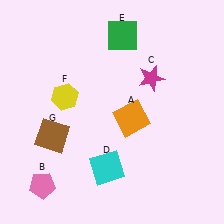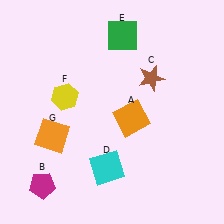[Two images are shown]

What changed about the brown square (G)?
In Image 1, G is brown. In Image 2, it changed to orange.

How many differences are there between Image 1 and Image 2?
There are 3 differences between the two images.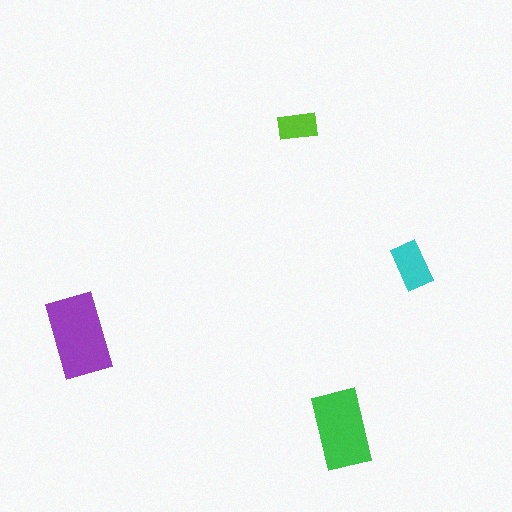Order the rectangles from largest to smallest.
the purple one, the green one, the cyan one, the lime one.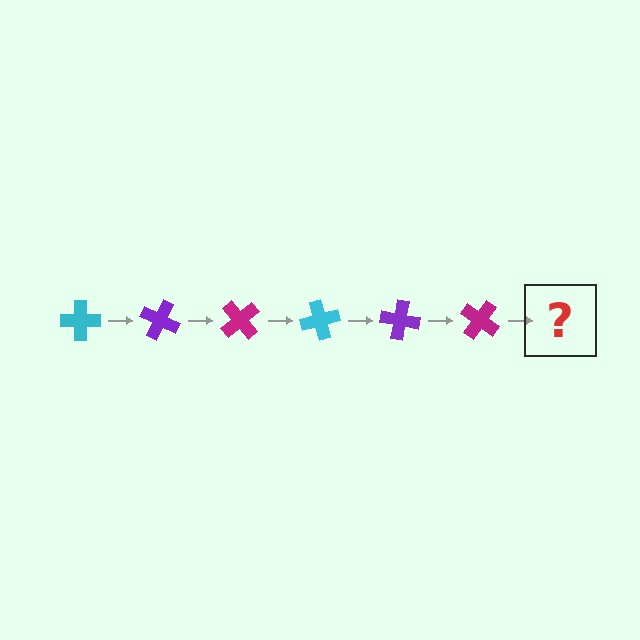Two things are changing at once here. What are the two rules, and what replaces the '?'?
The two rules are that it rotates 25 degrees each step and the color cycles through cyan, purple, and magenta. The '?' should be a cyan cross, rotated 150 degrees from the start.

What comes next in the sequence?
The next element should be a cyan cross, rotated 150 degrees from the start.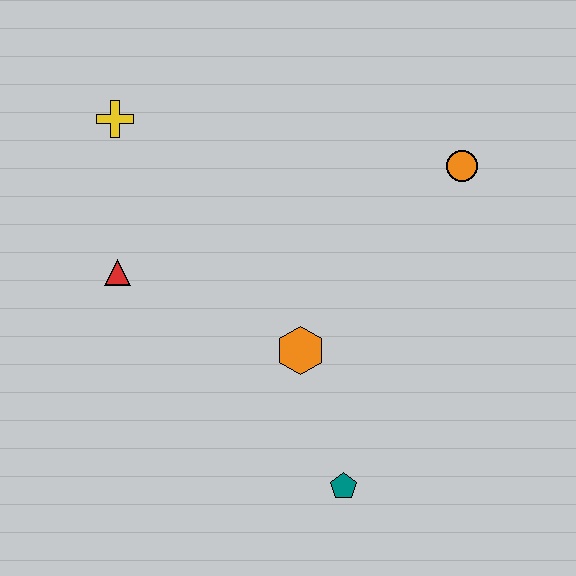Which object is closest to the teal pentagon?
The orange hexagon is closest to the teal pentagon.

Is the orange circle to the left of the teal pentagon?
No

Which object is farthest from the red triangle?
The orange circle is farthest from the red triangle.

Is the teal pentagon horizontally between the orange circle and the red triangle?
Yes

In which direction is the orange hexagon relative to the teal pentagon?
The orange hexagon is above the teal pentagon.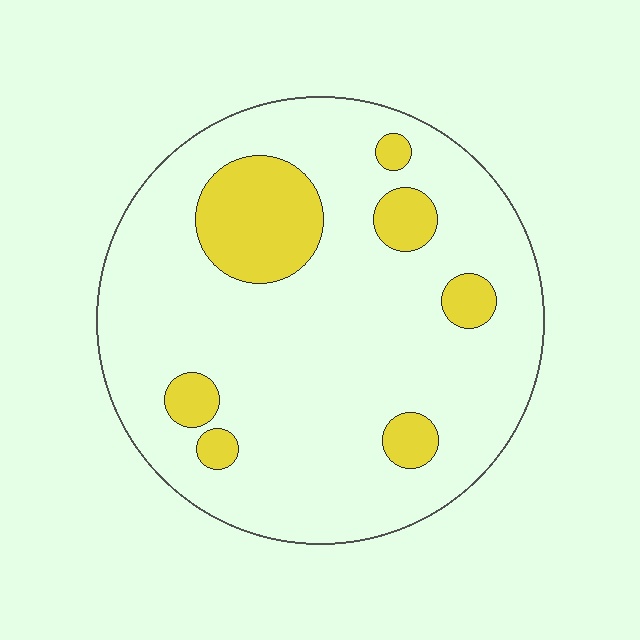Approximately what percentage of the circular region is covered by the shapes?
Approximately 15%.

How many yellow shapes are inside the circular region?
7.